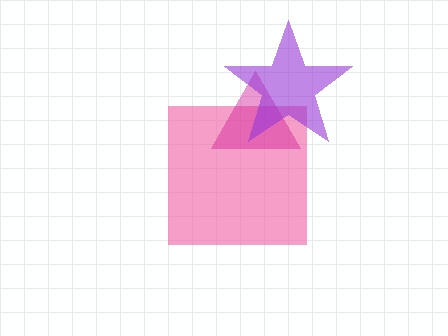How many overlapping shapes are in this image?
There are 3 overlapping shapes in the image.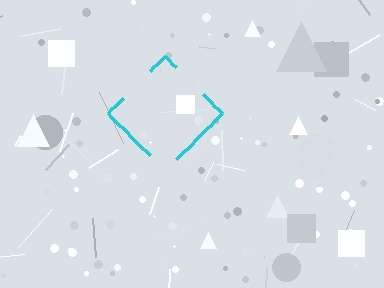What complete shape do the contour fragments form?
The contour fragments form a diamond.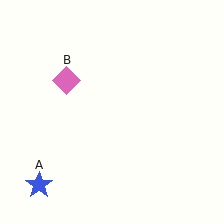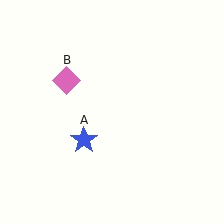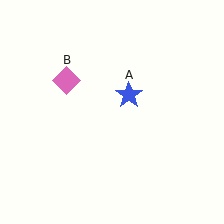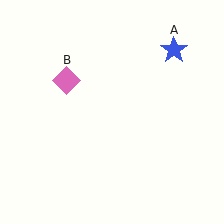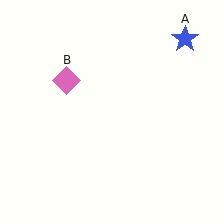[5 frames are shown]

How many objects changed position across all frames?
1 object changed position: blue star (object A).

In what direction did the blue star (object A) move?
The blue star (object A) moved up and to the right.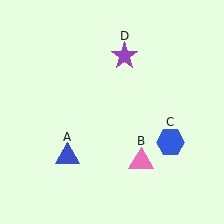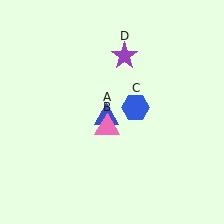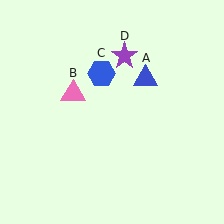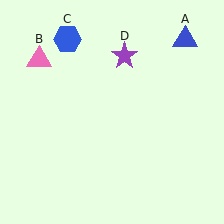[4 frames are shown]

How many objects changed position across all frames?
3 objects changed position: blue triangle (object A), pink triangle (object B), blue hexagon (object C).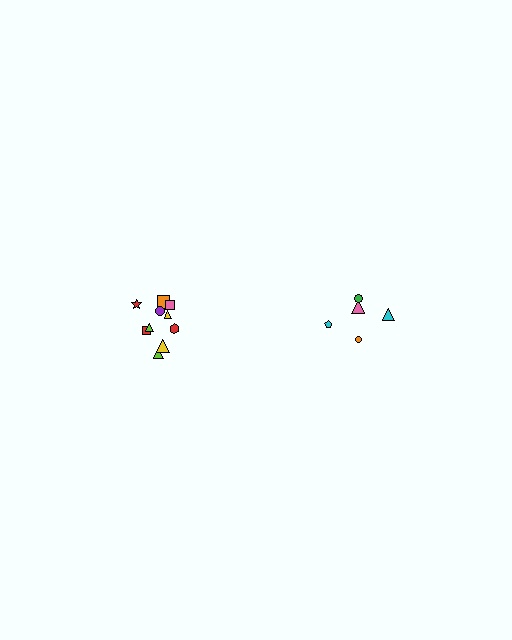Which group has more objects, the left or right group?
The left group.